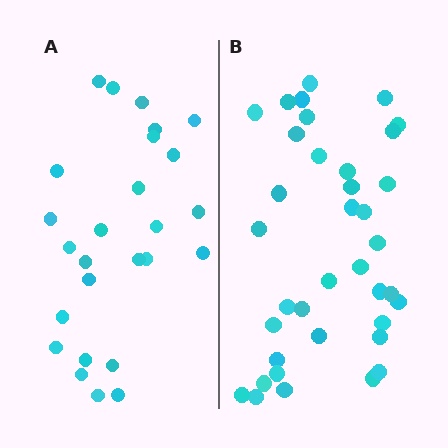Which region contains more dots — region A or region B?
Region B (the right region) has more dots.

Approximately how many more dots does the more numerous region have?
Region B has roughly 12 or so more dots than region A.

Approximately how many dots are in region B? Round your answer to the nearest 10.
About 40 dots. (The exact count is 37, which rounds to 40.)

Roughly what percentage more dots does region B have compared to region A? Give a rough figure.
About 40% more.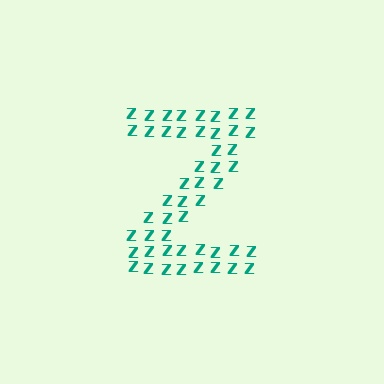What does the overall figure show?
The overall figure shows the letter Z.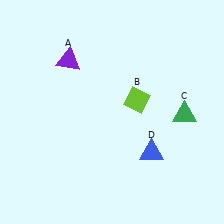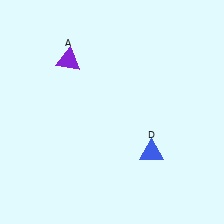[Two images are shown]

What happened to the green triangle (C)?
The green triangle (C) was removed in Image 2. It was in the bottom-right area of Image 1.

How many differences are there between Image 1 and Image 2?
There are 2 differences between the two images.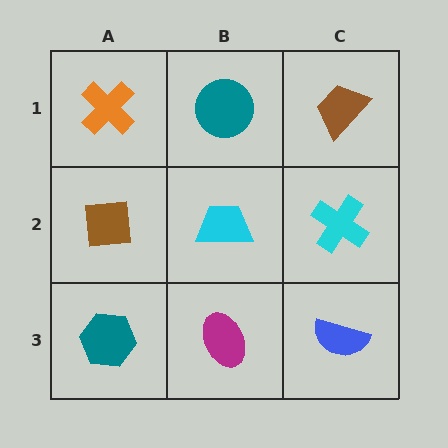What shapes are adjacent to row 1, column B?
A cyan trapezoid (row 2, column B), an orange cross (row 1, column A), a brown trapezoid (row 1, column C).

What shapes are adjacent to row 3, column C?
A cyan cross (row 2, column C), a magenta ellipse (row 3, column B).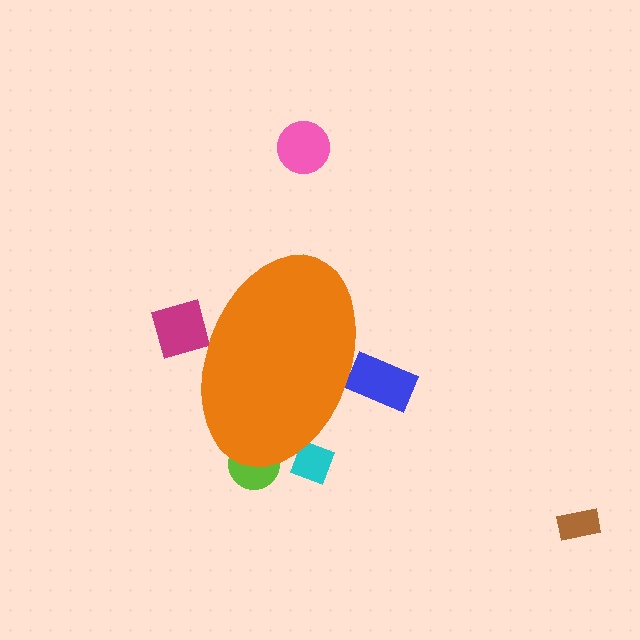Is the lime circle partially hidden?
Yes, the lime circle is partially hidden behind the orange ellipse.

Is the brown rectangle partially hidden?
No, the brown rectangle is fully visible.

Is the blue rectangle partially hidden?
Yes, the blue rectangle is partially hidden behind the orange ellipse.